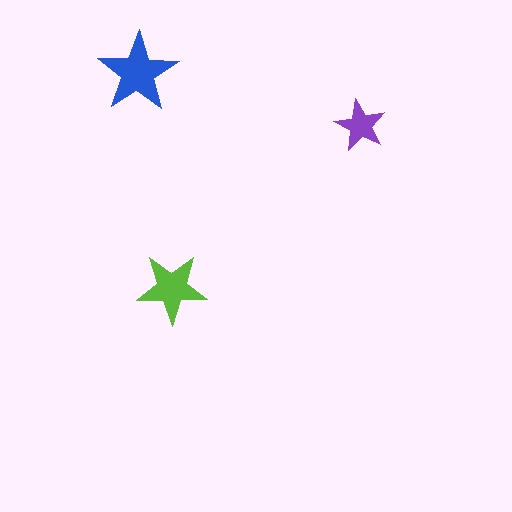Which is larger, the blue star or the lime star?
The blue one.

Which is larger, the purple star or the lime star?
The lime one.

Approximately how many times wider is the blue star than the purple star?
About 1.5 times wider.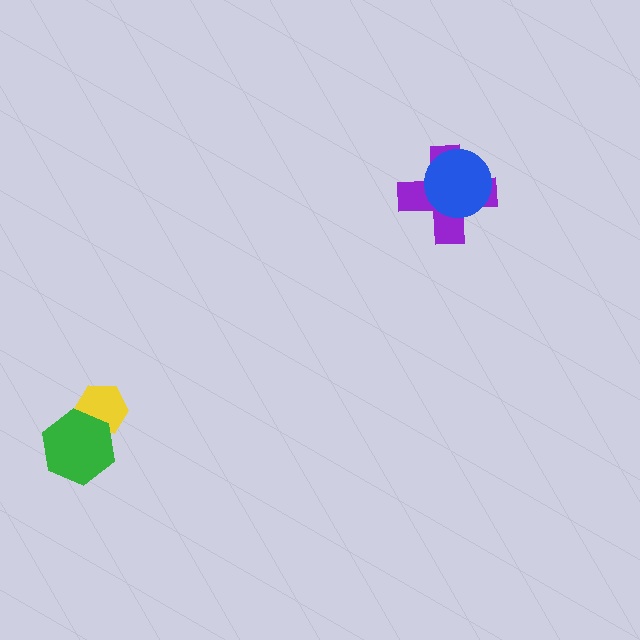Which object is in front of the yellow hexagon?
The green hexagon is in front of the yellow hexagon.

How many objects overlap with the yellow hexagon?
1 object overlaps with the yellow hexagon.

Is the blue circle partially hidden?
No, no other shape covers it.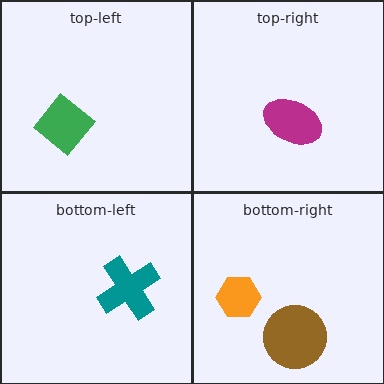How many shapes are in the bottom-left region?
1.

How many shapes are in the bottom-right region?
2.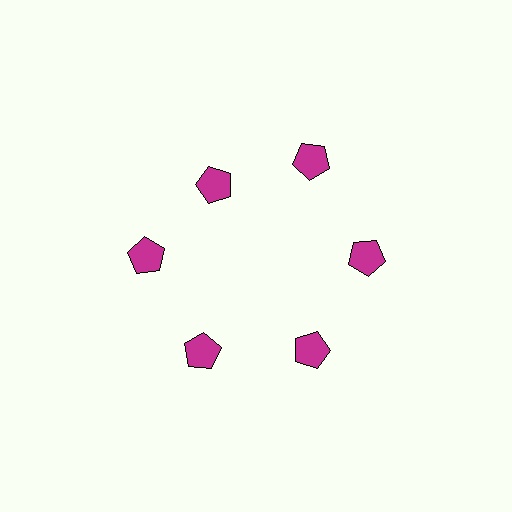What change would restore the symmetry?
The symmetry would be restored by moving it outward, back onto the ring so that all 6 pentagons sit at equal angles and equal distance from the center.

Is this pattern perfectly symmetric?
No. The 6 magenta pentagons are arranged in a ring, but one element near the 11 o'clock position is pulled inward toward the center, breaking the 6-fold rotational symmetry.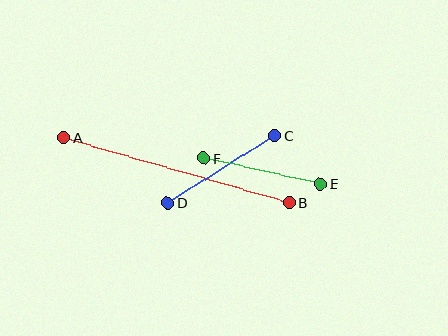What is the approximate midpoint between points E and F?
The midpoint is at approximately (262, 171) pixels.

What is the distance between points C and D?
The distance is approximately 126 pixels.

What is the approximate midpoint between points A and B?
The midpoint is at approximately (176, 170) pixels.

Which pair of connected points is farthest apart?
Points A and B are farthest apart.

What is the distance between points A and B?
The distance is approximately 235 pixels.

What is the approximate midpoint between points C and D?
The midpoint is at approximately (221, 169) pixels.